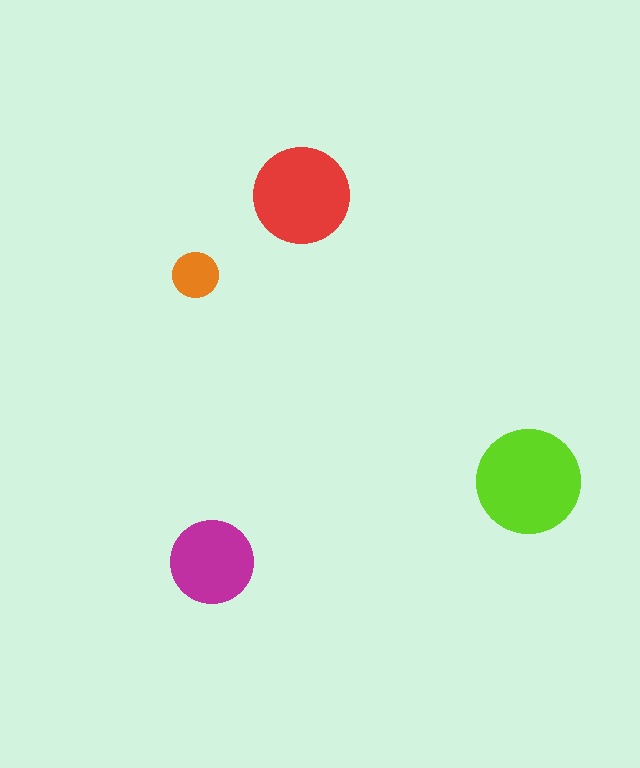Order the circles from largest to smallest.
the lime one, the red one, the magenta one, the orange one.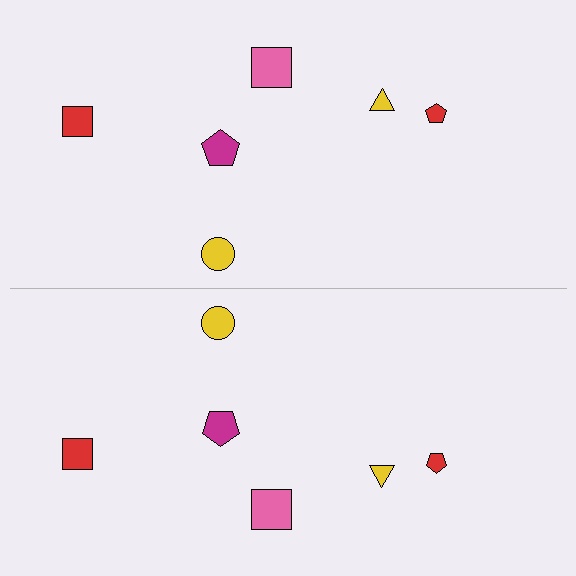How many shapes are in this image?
There are 12 shapes in this image.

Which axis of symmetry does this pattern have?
The pattern has a horizontal axis of symmetry running through the center of the image.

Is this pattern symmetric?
Yes, this pattern has bilateral (reflection) symmetry.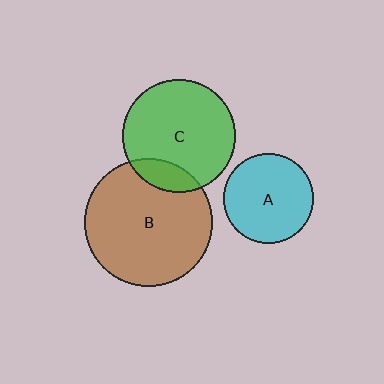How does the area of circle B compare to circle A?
Approximately 2.0 times.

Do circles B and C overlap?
Yes.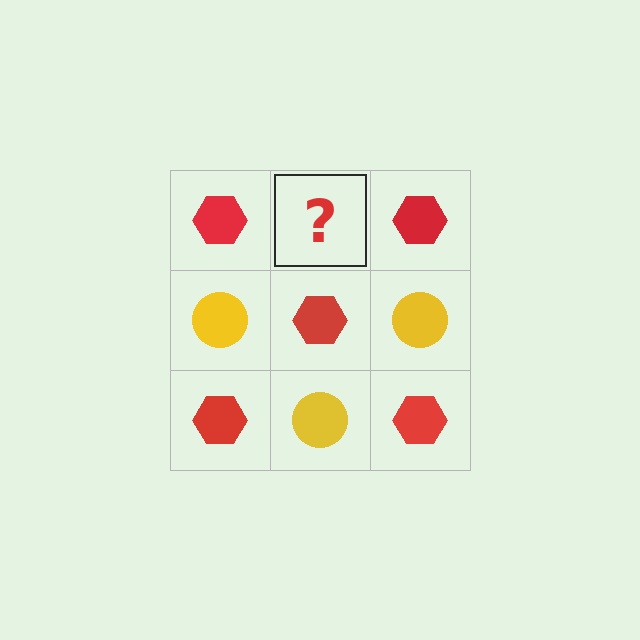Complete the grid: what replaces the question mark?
The question mark should be replaced with a yellow circle.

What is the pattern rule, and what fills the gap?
The rule is that it alternates red hexagon and yellow circle in a checkerboard pattern. The gap should be filled with a yellow circle.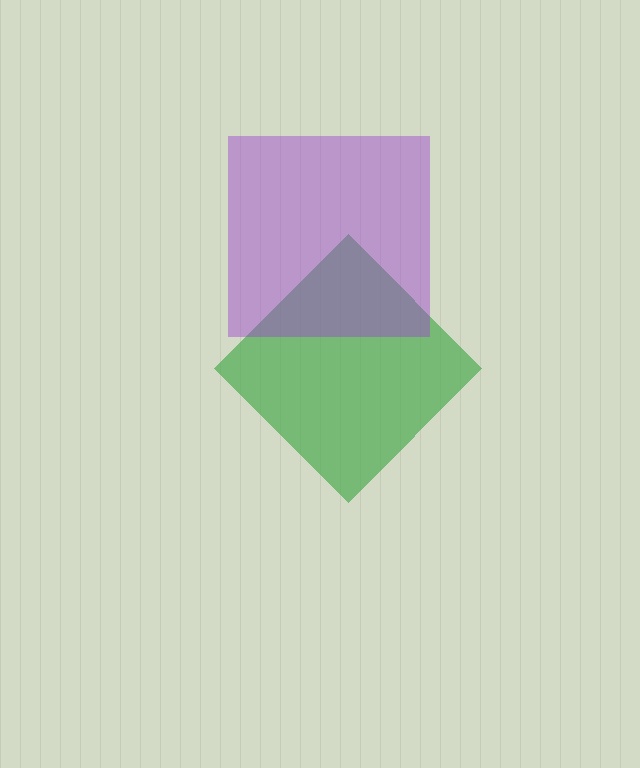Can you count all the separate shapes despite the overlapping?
Yes, there are 2 separate shapes.